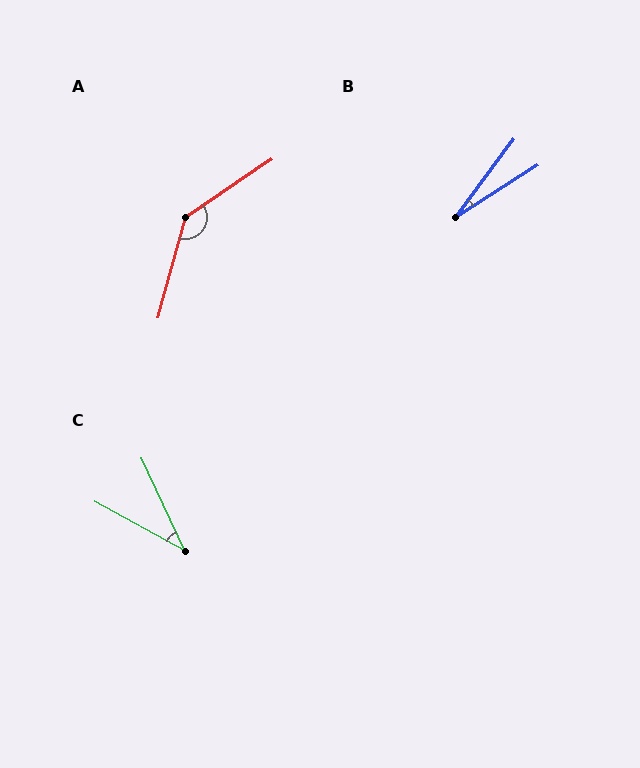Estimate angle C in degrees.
Approximately 36 degrees.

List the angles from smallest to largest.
B (21°), C (36°), A (139°).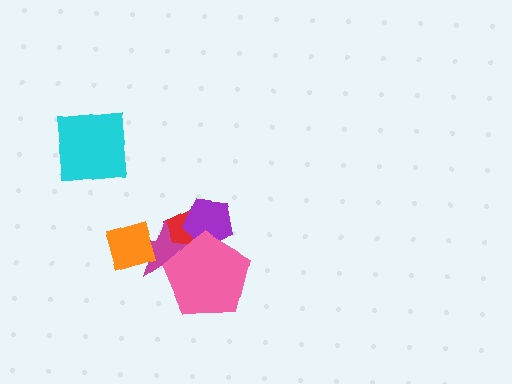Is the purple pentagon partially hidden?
Yes, it is partially covered by another shape.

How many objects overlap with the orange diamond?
1 object overlaps with the orange diamond.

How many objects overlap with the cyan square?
0 objects overlap with the cyan square.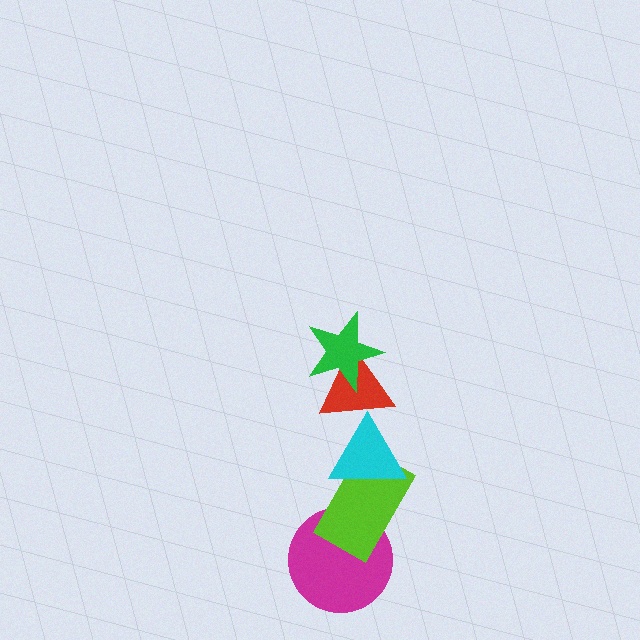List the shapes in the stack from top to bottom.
From top to bottom: the green star, the red triangle, the cyan triangle, the lime rectangle, the magenta circle.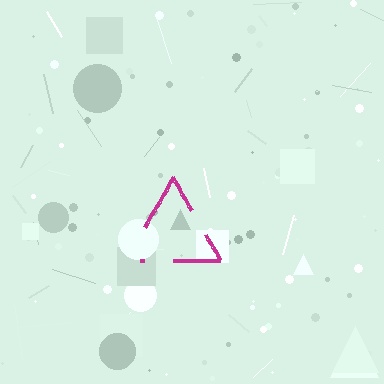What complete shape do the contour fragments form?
The contour fragments form a triangle.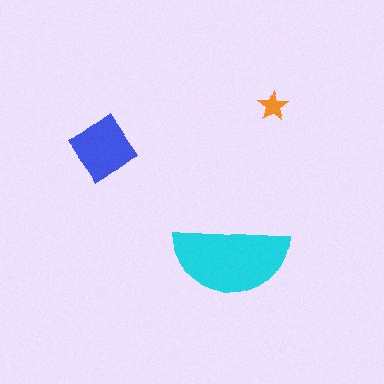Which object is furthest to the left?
The blue diamond is leftmost.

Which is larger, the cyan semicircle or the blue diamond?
The cyan semicircle.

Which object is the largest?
The cyan semicircle.